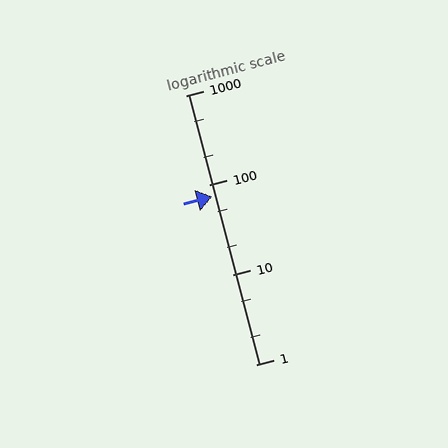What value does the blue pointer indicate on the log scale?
The pointer indicates approximately 75.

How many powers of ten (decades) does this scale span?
The scale spans 3 decades, from 1 to 1000.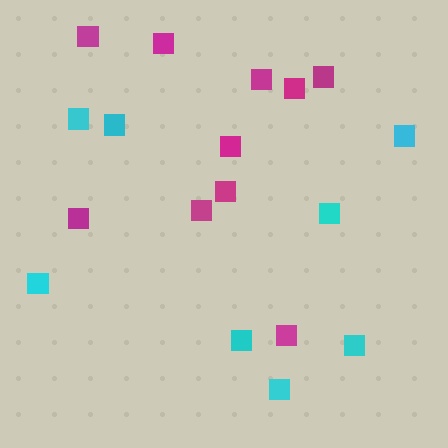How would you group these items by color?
There are 2 groups: one group of magenta squares (10) and one group of cyan squares (8).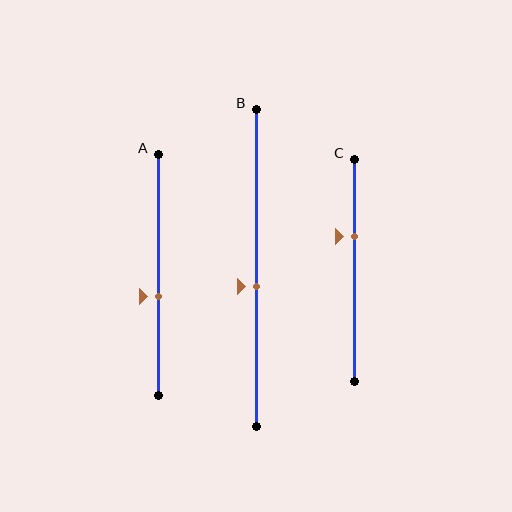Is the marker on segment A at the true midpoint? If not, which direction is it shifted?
No, the marker on segment A is shifted downward by about 9% of the segment length.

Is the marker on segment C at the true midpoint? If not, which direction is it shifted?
No, the marker on segment C is shifted upward by about 15% of the segment length.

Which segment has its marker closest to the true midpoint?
Segment B has its marker closest to the true midpoint.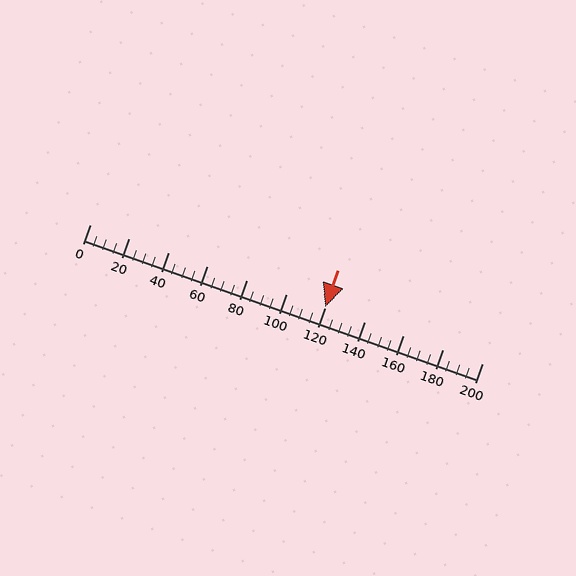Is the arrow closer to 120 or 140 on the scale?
The arrow is closer to 120.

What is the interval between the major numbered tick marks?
The major tick marks are spaced 20 units apart.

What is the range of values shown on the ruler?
The ruler shows values from 0 to 200.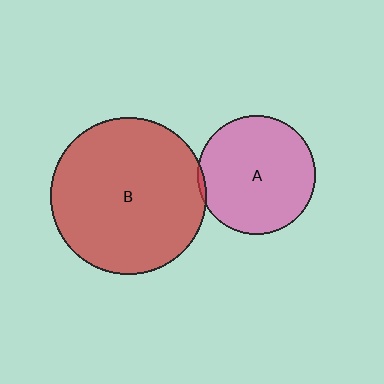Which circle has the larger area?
Circle B (red).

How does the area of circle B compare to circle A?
Approximately 1.7 times.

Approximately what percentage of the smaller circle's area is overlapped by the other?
Approximately 5%.